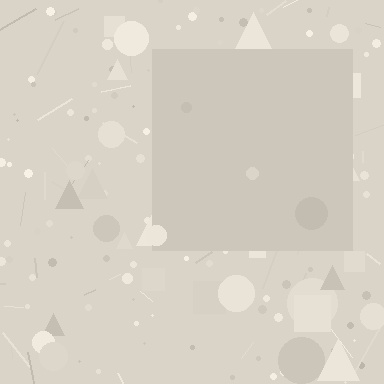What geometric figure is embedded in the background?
A square is embedded in the background.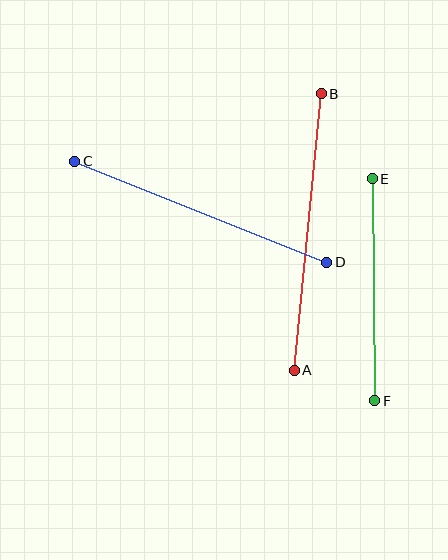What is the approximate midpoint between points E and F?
The midpoint is at approximately (373, 290) pixels.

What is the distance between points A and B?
The distance is approximately 278 pixels.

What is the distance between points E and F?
The distance is approximately 222 pixels.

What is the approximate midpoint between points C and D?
The midpoint is at approximately (201, 212) pixels.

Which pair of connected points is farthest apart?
Points A and B are farthest apart.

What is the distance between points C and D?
The distance is approximately 271 pixels.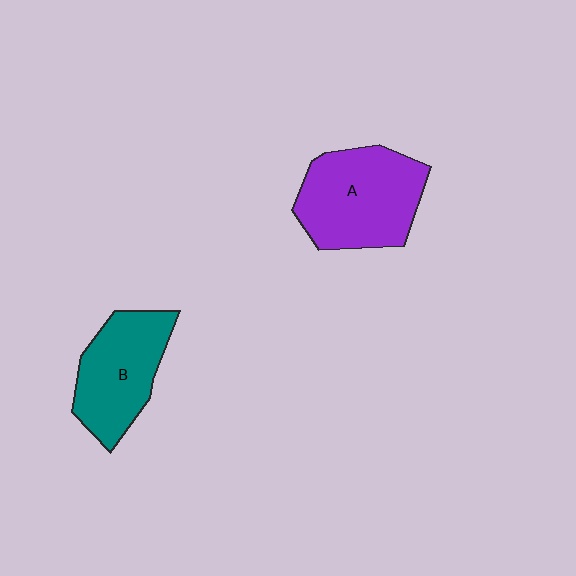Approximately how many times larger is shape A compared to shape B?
Approximately 1.2 times.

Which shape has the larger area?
Shape A (purple).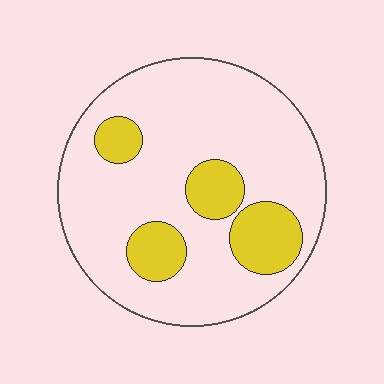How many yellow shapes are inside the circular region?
4.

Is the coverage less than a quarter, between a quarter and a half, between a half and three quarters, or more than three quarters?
Less than a quarter.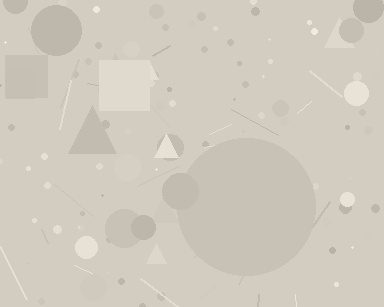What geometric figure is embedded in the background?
A circle is embedded in the background.